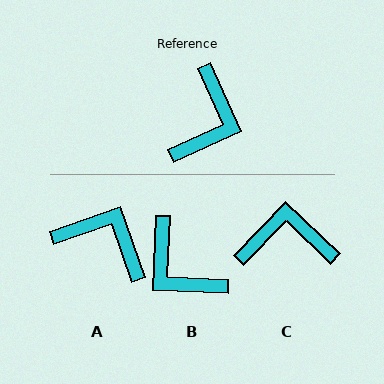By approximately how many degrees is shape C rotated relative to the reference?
Approximately 112 degrees counter-clockwise.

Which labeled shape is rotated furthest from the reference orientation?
B, about 116 degrees away.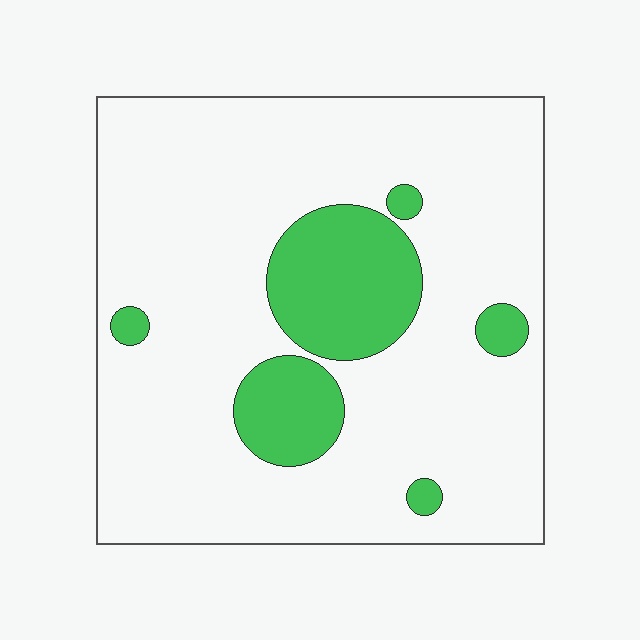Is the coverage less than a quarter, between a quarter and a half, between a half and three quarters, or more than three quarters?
Less than a quarter.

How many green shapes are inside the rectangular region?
6.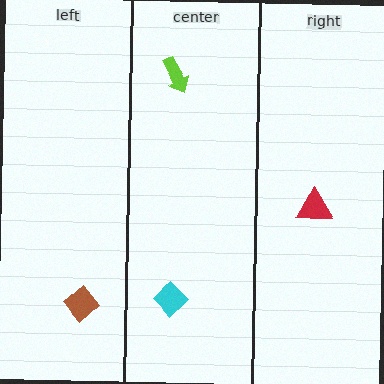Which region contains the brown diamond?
The left region.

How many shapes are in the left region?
1.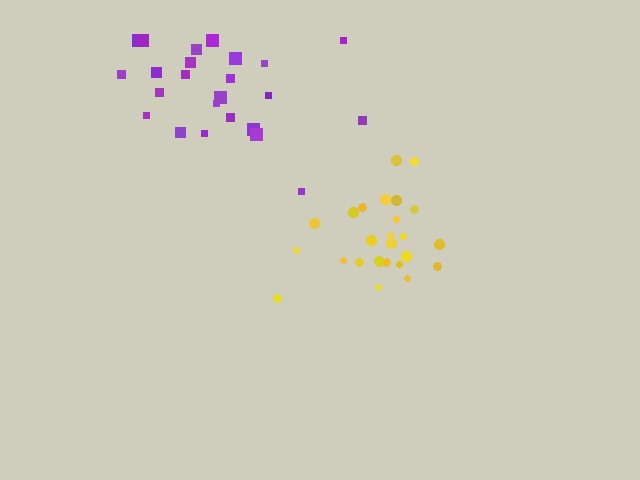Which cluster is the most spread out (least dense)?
Purple.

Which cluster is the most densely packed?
Yellow.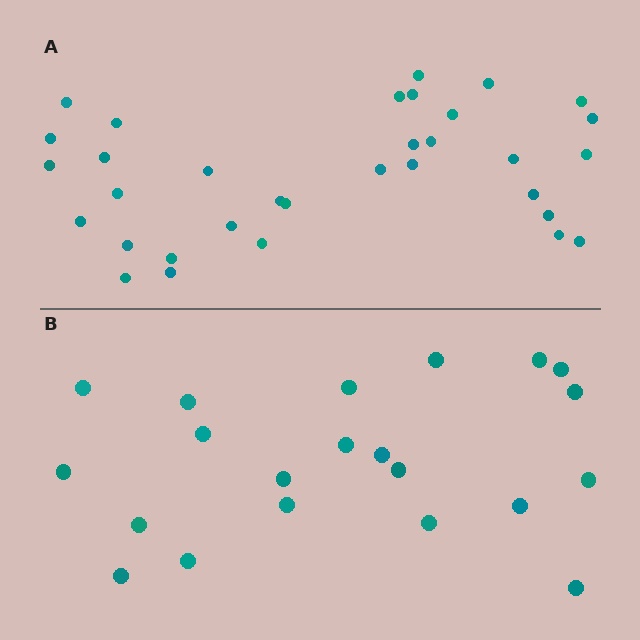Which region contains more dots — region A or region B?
Region A (the top region) has more dots.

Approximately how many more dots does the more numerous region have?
Region A has roughly 12 or so more dots than region B.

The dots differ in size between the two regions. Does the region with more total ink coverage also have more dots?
No. Region B has more total ink coverage because its dots are larger, but region A actually contains more individual dots. Total area can be misleading — the number of items is what matters here.